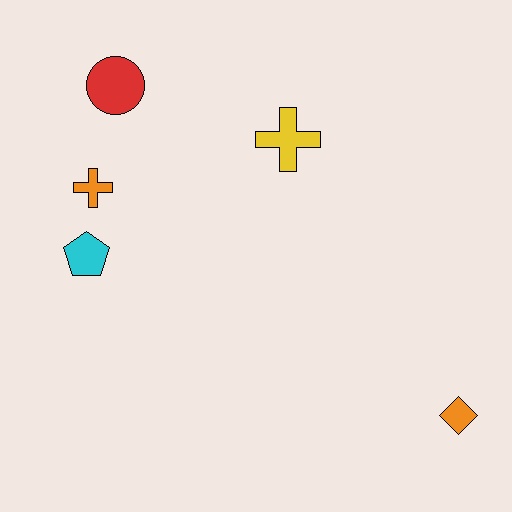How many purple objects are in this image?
There are no purple objects.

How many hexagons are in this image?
There are no hexagons.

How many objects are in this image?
There are 5 objects.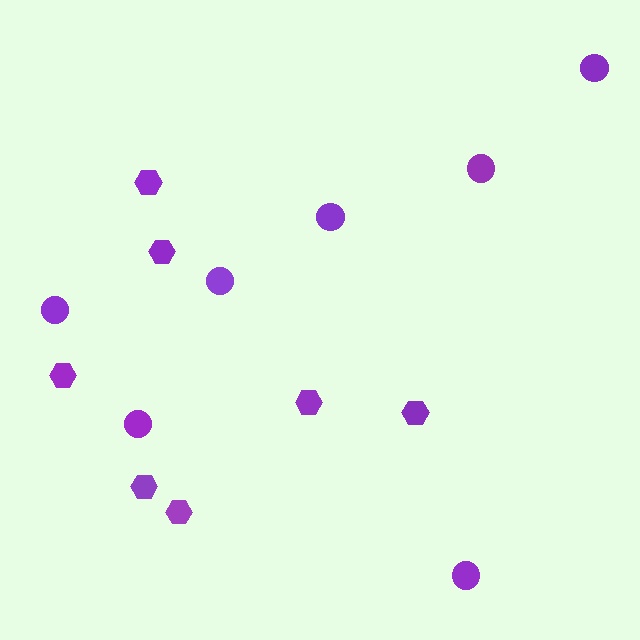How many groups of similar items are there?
There are 2 groups: one group of hexagons (7) and one group of circles (7).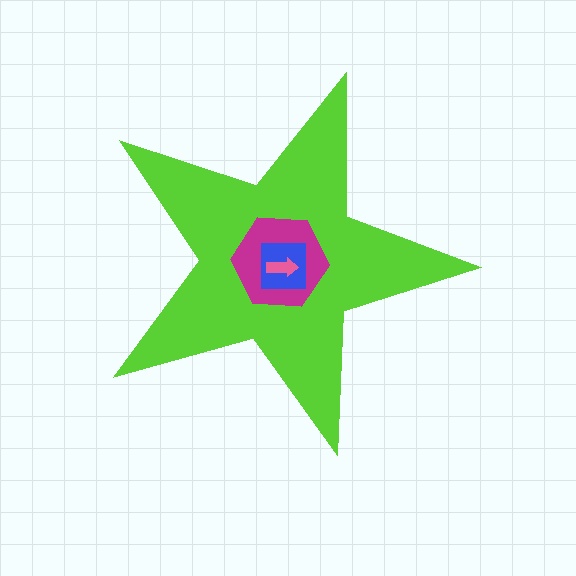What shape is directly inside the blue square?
The pink arrow.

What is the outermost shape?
The lime star.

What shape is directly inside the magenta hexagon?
The blue square.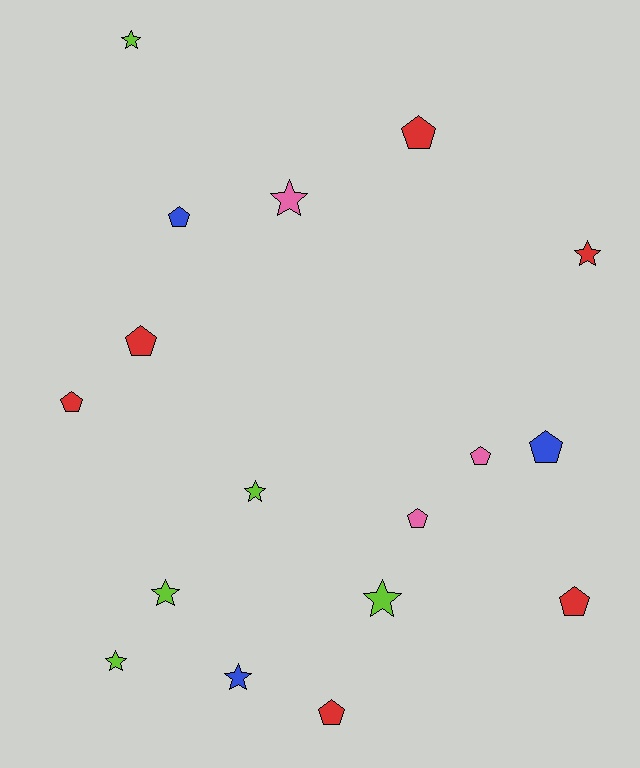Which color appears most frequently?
Red, with 6 objects.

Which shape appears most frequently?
Pentagon, with 9 objects.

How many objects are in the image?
There are 17 objects.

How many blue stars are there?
There is 1 blue star.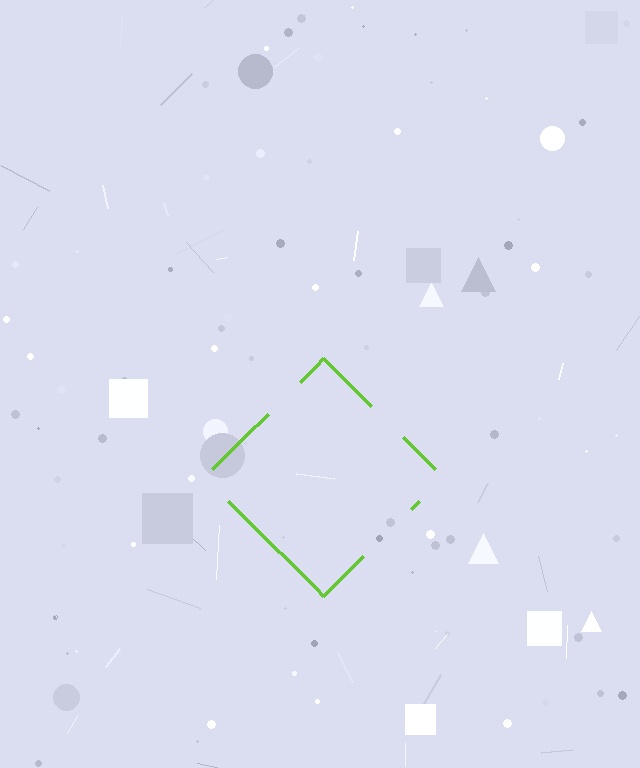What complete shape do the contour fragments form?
The contour fragments form a diamond.